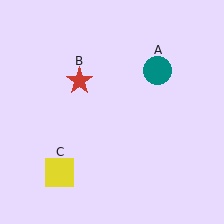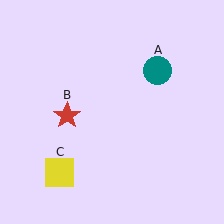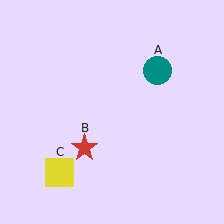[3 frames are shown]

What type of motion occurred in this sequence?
The red star (object B) rotated counterclockwise around the center of the scene.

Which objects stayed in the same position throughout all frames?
Teal circle (object A) and yellow square (object C) remained stationary.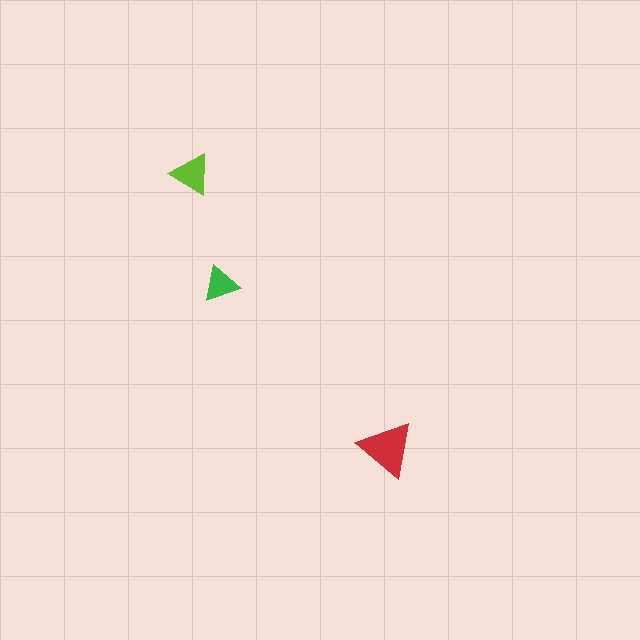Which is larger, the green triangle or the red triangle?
The red one.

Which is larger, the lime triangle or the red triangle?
The red one.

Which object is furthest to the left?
The lime triangle is leftmost.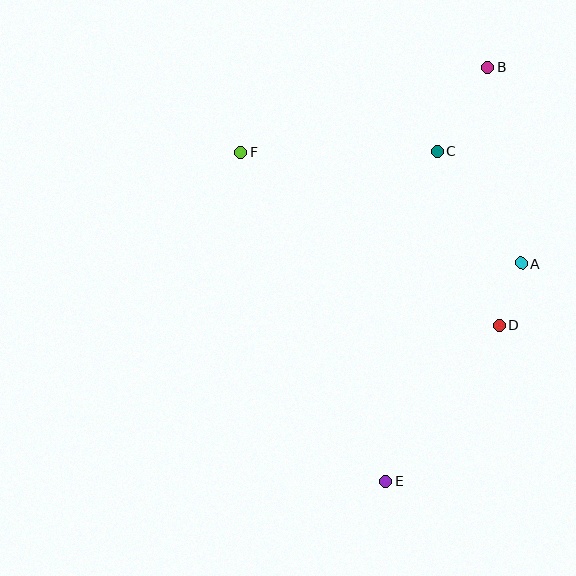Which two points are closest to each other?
Points A and D are closest to each other.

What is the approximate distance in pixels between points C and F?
The distance between C and F is approximately 196 pixels.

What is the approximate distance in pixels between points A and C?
The distance between A and C is approximately 140 pixels.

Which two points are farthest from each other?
Points B and E are farthest from each other.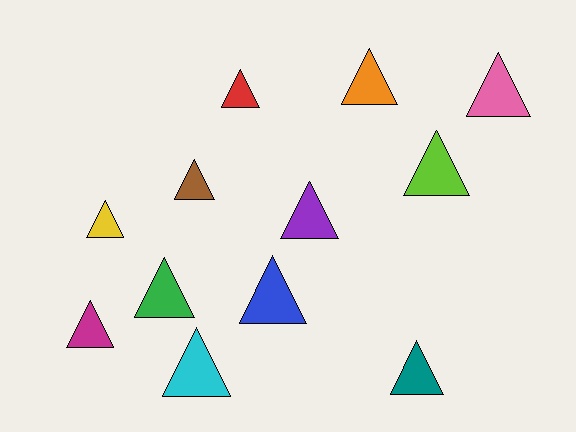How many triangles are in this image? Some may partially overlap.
There are 12 triangles.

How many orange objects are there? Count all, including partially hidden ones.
There is 1 orange object.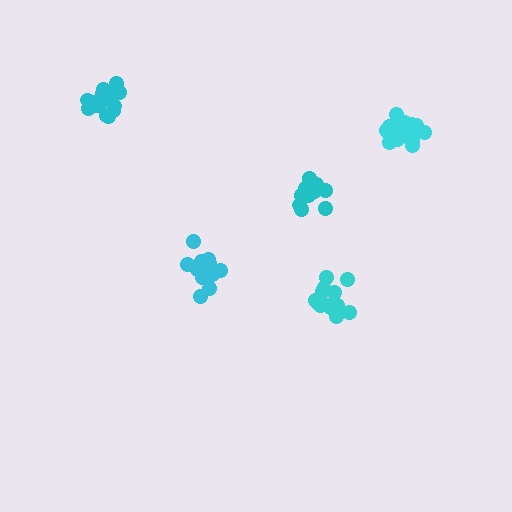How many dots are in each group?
Group 1: 15 dots, Group 2: 14 dots, Group 3: 20 dots, Group 4: 17 dots, Group 5: 16 dots (82 total).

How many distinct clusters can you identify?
There are 5 distinct clusters.